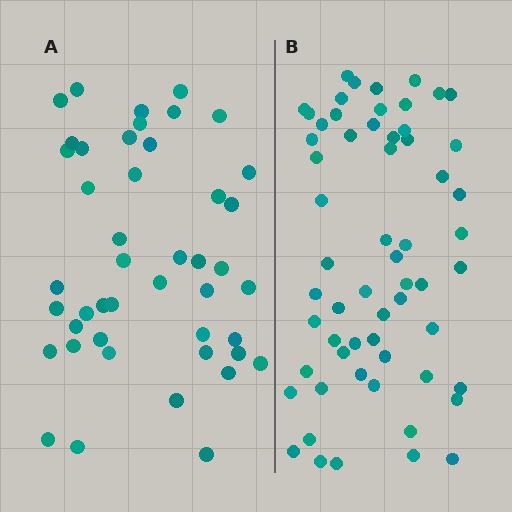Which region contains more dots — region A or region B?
Region B (the right region) has more dots.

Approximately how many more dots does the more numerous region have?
Region B has approximately 15 more dots than region A.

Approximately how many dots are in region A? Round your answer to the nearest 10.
About 40 dots. (The exact count is 45, which rounds to 40.)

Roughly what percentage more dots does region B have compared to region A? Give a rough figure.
About 35% more.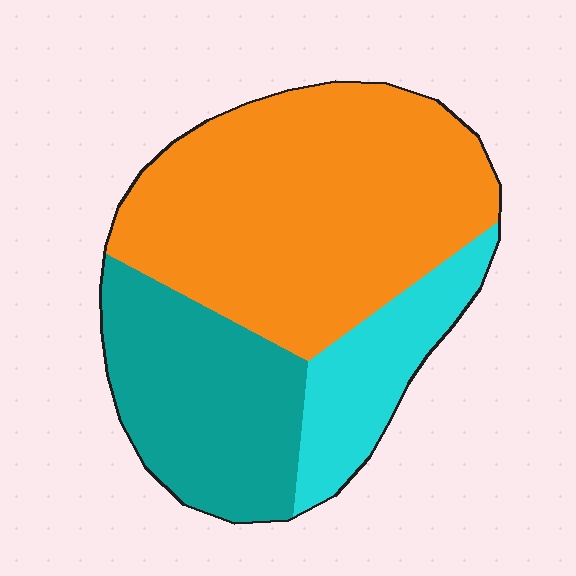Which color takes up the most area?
Orange, at roughly 55%.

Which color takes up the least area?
Cyan, at roughly 15%.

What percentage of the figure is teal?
Teal takes up between a quarter and a half of the figure.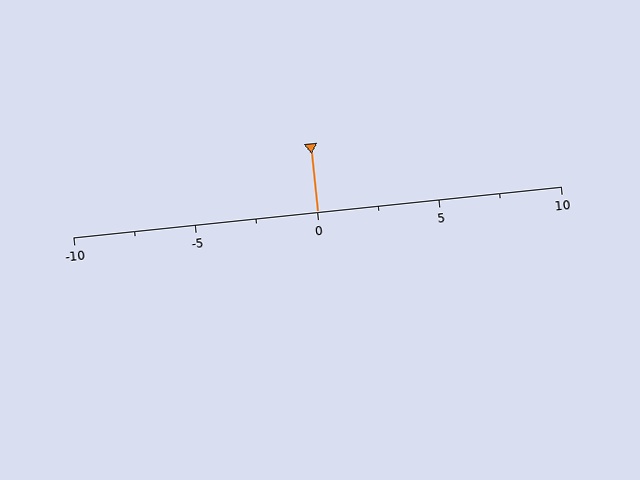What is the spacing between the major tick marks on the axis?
The major ticks are spaced 5 apart.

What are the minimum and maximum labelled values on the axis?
The axis runs from -10 to 10.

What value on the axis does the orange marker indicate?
The marker indicates approximately 0.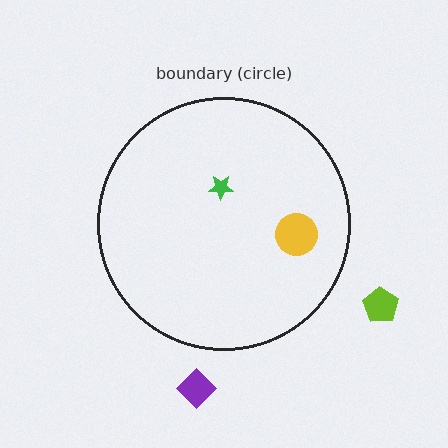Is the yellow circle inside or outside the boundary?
Inside.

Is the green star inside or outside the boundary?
Inside.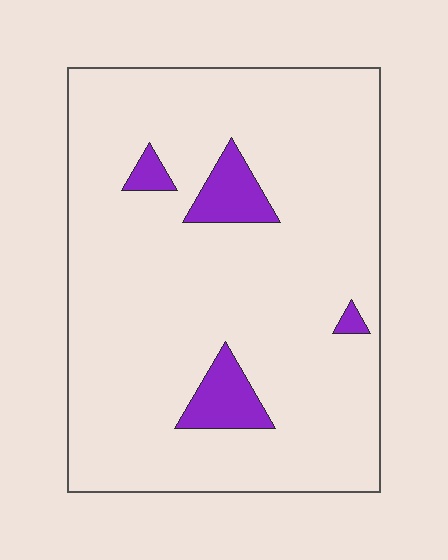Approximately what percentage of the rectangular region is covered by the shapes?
Approximately 10%.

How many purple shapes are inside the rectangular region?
4.